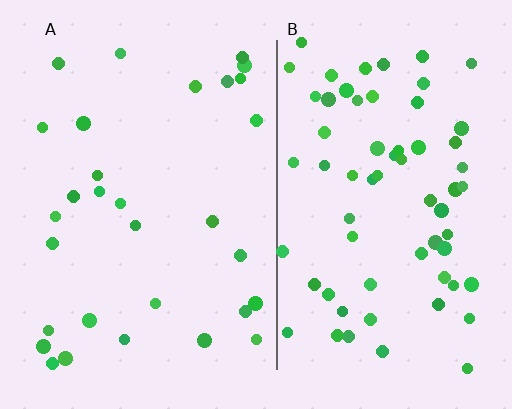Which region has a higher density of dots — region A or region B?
B (the right).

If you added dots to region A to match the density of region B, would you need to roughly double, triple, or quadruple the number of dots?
Approximately double.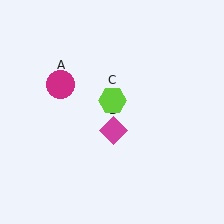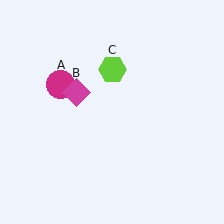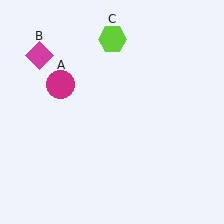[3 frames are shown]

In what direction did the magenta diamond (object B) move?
The magenta diamond (object B) moved up and to the left.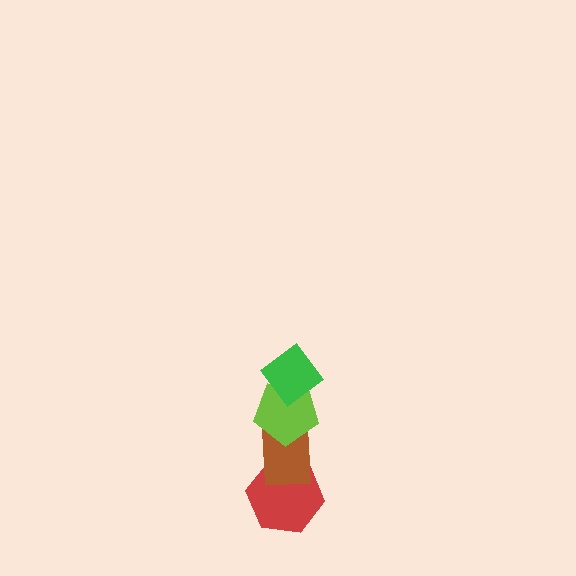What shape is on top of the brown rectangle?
The lime pentagon is on top of the brown rectangle.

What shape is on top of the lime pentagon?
The green diamond is on top of the lime pentagon.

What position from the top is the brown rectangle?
The brown rectangle is 3rd from the top.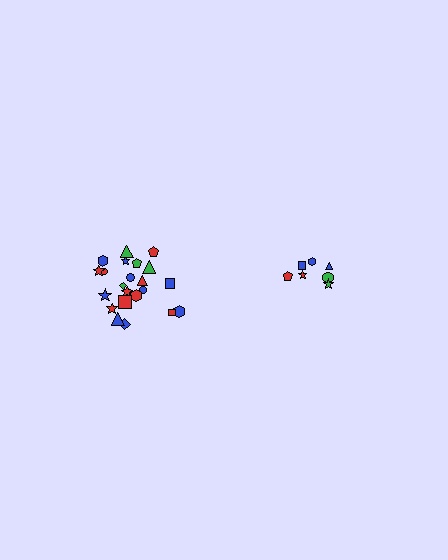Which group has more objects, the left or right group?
The left group.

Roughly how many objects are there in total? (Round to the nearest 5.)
Roughly 30 objects in total.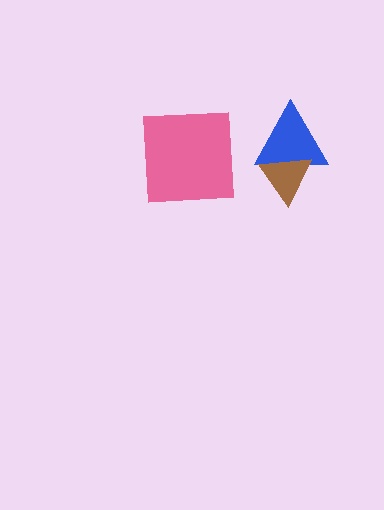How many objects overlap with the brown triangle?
1 object overlaps with the brown triangle.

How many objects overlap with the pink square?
0 objects overlap with the pink square.